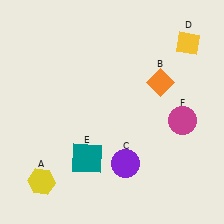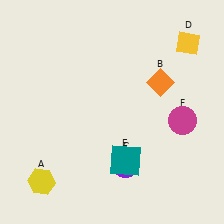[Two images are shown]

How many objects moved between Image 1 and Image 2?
1 object moved between the two images.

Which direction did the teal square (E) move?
The teal square (E) moved right.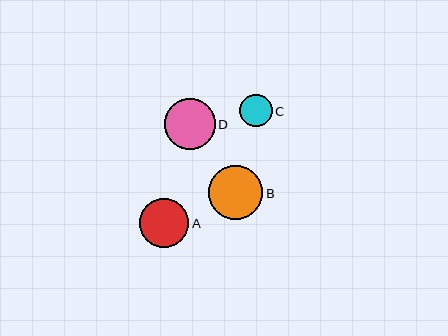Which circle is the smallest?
Circle C is the smallest with a size of approximately 32 pixels.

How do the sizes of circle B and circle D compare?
Circle B and circle D are approximately the same size.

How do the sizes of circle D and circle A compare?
Circle D and circle A are approximately the same size.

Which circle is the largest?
Circle B is the largest with a size of approximately 55 pixels.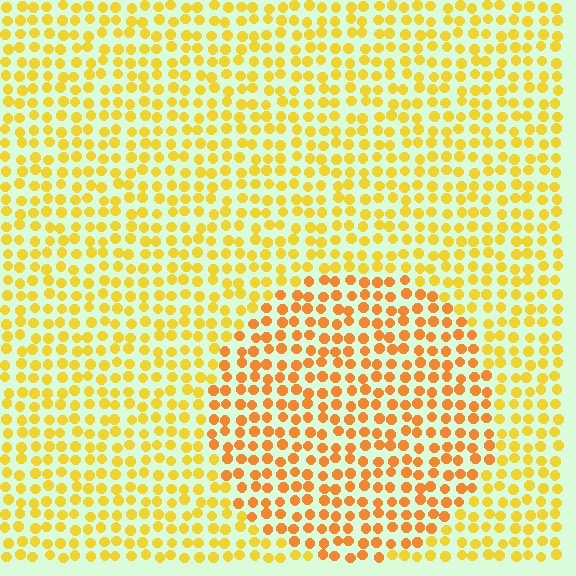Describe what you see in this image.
The image is filled with small yellow elements in a uniform arrangement. A circle-shaped region is visible where the elements are tinted to a slightly different hue, forming a subtle color boundary.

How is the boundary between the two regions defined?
The boundary is defined purely by a slight shift in hue (about 24 degrees). Spacing, size, and orientation are identical on both sides.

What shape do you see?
I see a circle.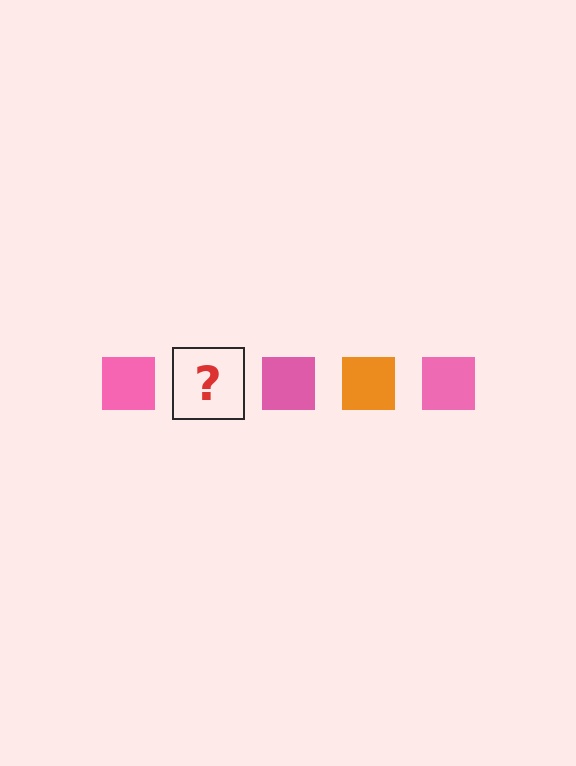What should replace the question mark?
The question mark should be replaced with an orange square.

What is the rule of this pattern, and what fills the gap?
The rule is that the pattern cycles through pink, orange squares. The gap should be filled with an orange square.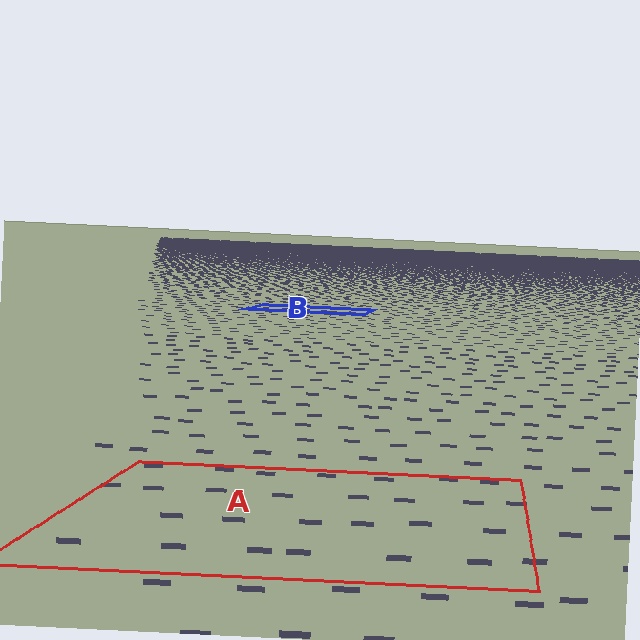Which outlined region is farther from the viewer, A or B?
Region B is farther from the viewer — the texture elements inside it appear smaller and more densely packed.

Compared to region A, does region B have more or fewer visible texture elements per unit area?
Region B has more texture elements per unit area — they are packed more densely because it is farther away.